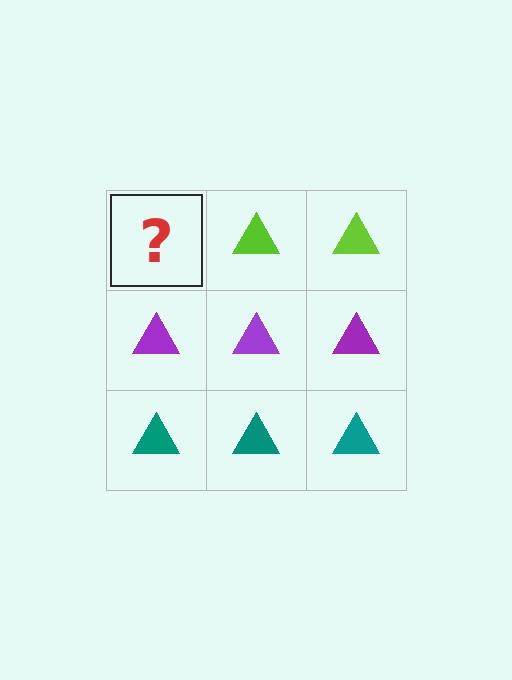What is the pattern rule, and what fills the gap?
The rule is that each row has a consistent color. The gap should be filled with a lime triangle.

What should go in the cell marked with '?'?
The missing cell should contain a lime triangle.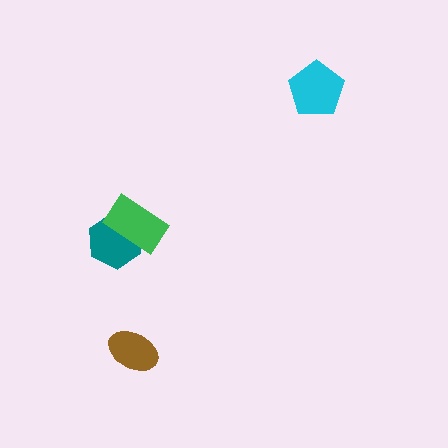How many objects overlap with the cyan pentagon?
0 objects overlap with the cyan pentagon.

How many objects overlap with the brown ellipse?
0 objects overlap with the brown ellipse.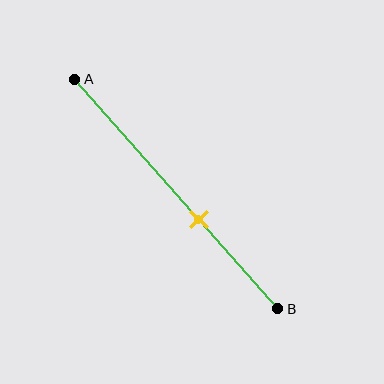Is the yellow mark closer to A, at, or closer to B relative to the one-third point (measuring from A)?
The yellow mark is closer to point B than the one-third point of segment AB.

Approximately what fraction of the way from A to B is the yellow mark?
The yellow mark is approximately 60% of the way from A to B.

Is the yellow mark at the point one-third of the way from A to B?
No, the mark is at about 60% from A, not at the 33% one-third point.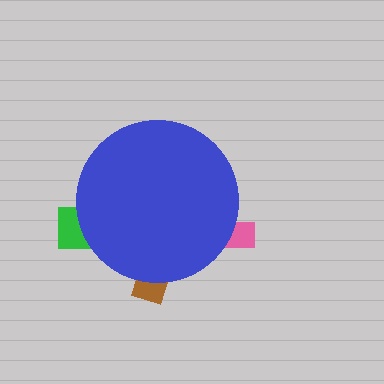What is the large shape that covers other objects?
A blue circle.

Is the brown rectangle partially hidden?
Yes, the brown rectangle is partially hidden behind the blue circle.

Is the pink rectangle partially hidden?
Yes, the pink rectangle is partially hidden behind the blue circle.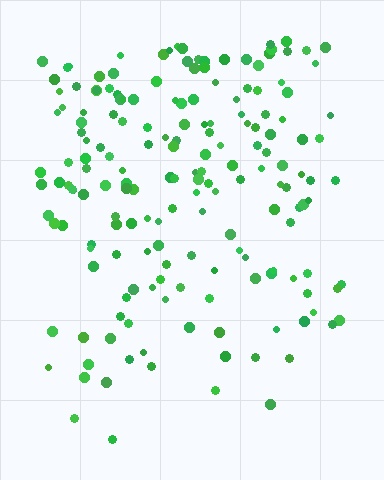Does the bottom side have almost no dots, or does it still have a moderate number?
Still a moderate number, just noticeably fewer than the top.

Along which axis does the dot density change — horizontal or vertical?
Vertical.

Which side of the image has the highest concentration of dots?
The top.